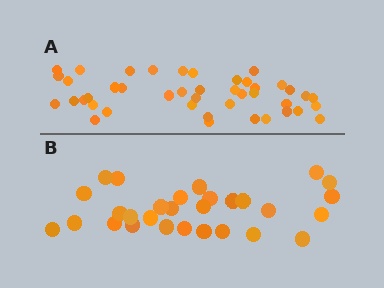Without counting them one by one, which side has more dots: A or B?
Region A (the top region) has more dots.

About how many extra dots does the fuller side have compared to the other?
Region A has approximately 15 more dots than region B.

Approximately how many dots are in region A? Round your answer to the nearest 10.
About 40 dots. (The exact count is 43, which rounds to 40.)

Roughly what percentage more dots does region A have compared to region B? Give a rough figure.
About 50% more.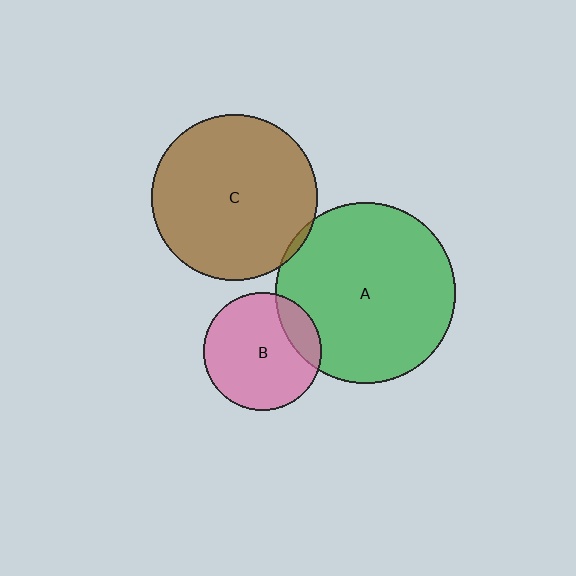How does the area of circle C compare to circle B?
Approximately 2.0 times.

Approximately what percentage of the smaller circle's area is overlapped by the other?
Approximately 5%.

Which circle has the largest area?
Circle A (green).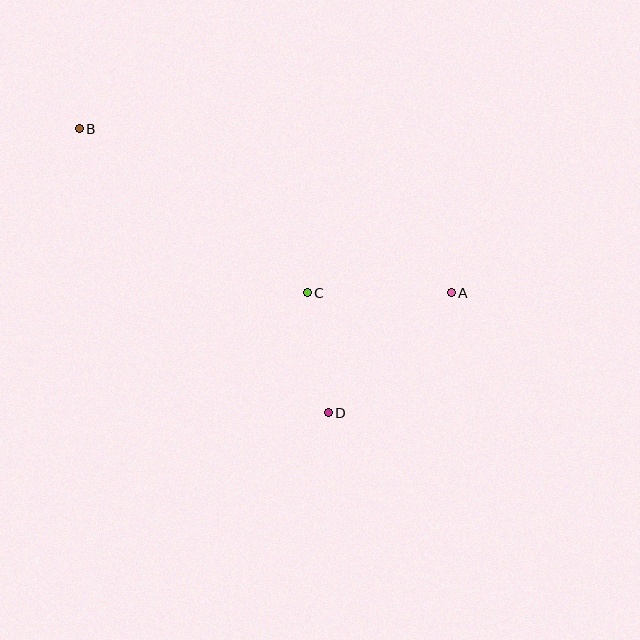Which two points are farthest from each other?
Points A and B are farthest from each other.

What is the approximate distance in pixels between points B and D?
The distance between B and D is approximately 377 pixels.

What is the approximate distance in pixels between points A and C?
The distance between A and C is approximately 144 pixels.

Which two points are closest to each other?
Points C and D are closest to each other.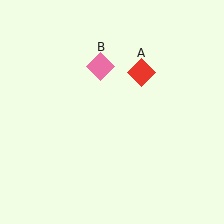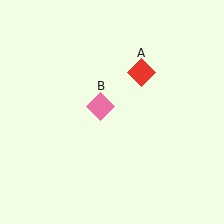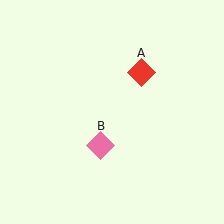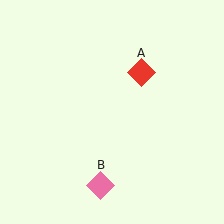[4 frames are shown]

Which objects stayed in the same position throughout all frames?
Red diamond (object A) remained stationary.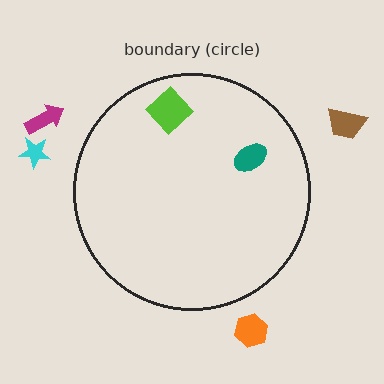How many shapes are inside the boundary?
2 inside, 4 outside.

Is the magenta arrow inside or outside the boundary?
Outside.